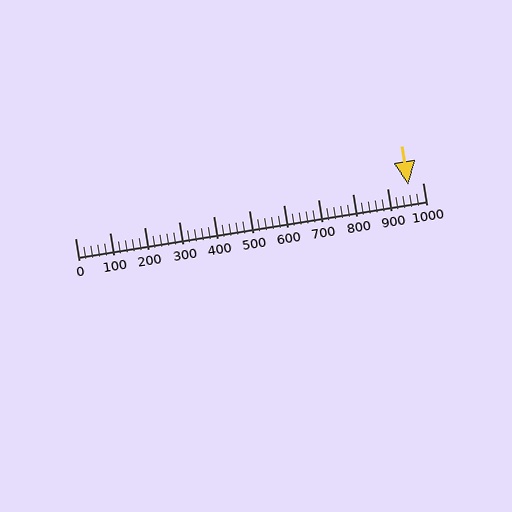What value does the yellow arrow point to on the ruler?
The yellow arrow points to approximately 960.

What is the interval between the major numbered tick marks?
The major tick marks are spaced 100 units apart.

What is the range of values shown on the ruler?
The ruler shows values from 0 to 1000.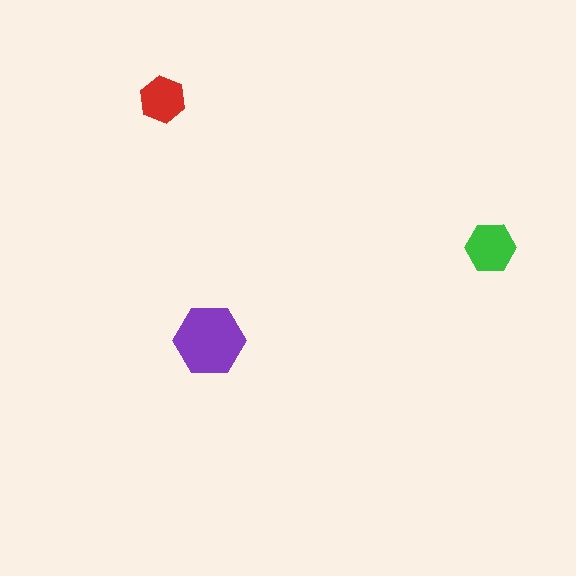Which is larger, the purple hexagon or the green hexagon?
The purple one.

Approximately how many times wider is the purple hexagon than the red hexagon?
About 1.5 times wider.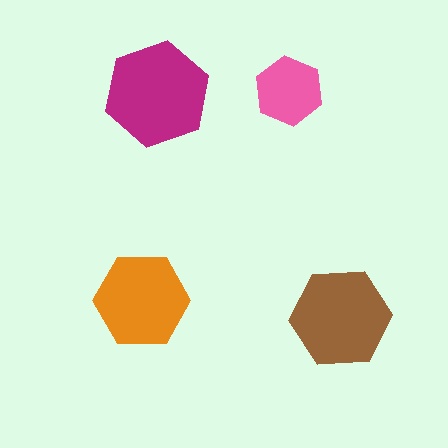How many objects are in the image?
There are 4 objects in the image.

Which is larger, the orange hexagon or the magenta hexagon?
The magenta one.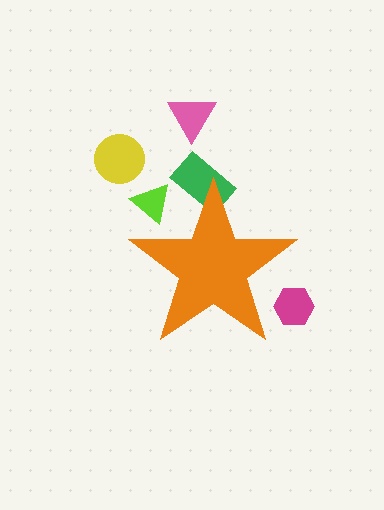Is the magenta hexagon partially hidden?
Yes, the magenta hexagon is partially hidden behind the orange star.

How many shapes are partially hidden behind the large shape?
3 shapes are partially hidden.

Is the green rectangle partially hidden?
Yes, the green rectangle is partially hidden behind the orange star.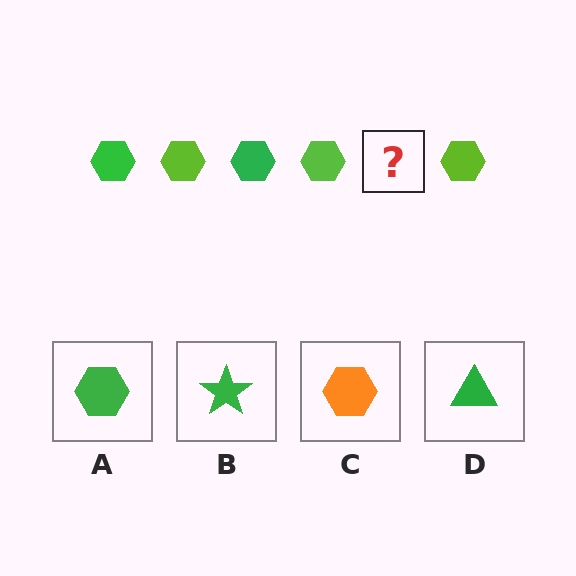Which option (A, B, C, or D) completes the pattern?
A.